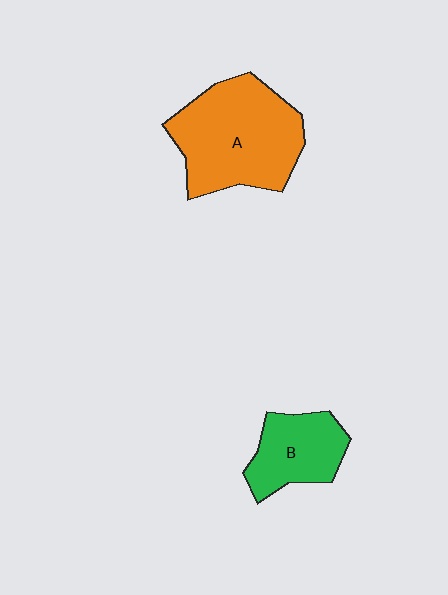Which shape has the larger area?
Shape A (orange).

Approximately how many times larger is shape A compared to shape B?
Approximately 1.9 times.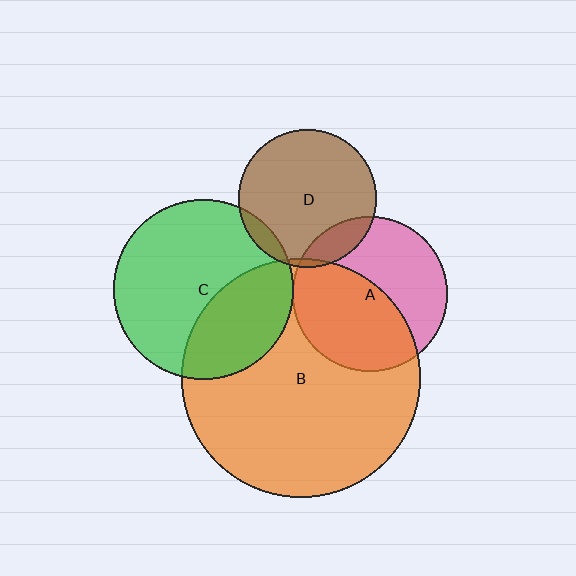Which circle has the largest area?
Circle B (orange).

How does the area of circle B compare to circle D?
Approximately 3.0 times.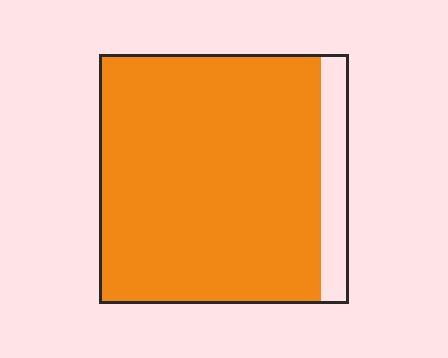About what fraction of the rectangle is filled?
About nine tenths (9/10).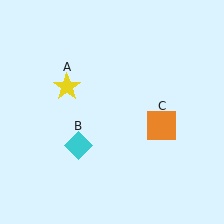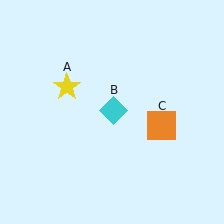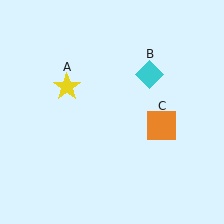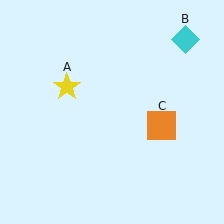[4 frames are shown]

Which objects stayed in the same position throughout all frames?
Yellow star (object A) and orange square (object C) remained stationary.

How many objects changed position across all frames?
1 object changed position: cyan diamond (object B).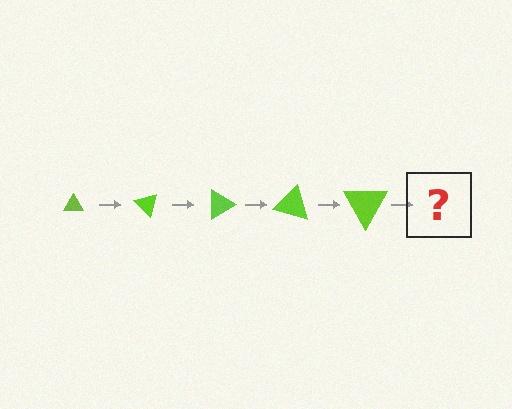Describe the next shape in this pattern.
It should be a triangle, larger than the previous one and rotated 225 degrees from the start.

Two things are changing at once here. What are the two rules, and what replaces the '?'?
The two rules are that the triangle grows larger each step and it rotates 45 degrees each step. The '?' should be a triangle, larger than the previous one and rotated 225 degrees from the start.